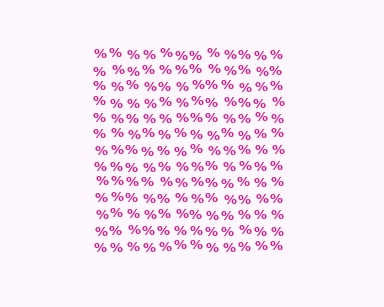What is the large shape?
The large shape is a square.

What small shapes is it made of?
It is made of small percent signs.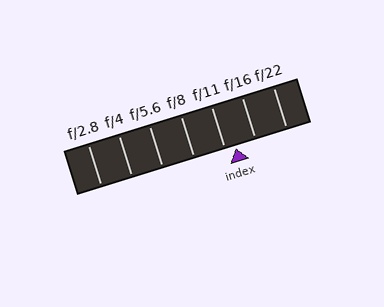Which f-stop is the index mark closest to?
The index mark is closest to f/11.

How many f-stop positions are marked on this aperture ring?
There are 7 f-stop positions marked.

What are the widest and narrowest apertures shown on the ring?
The widest aperture shown is f/2.8 and the narrowest is f/22.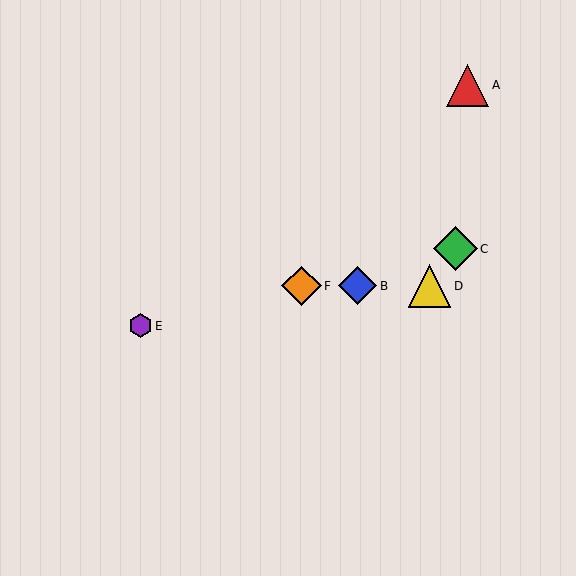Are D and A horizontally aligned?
No, D is at y≈286 and A is at y≈85.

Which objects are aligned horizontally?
Objects B, D, F are aligned horizontally.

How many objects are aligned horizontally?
3 objects (B, D, F) are aligned horizontally.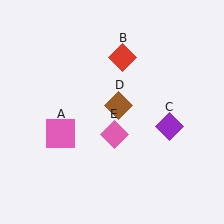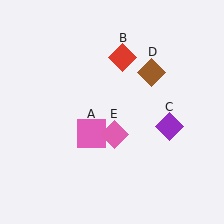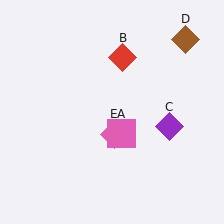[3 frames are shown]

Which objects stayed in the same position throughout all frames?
Red diamond (object B) and purple diamond (object C) and pink diamond (object E) remained stationary.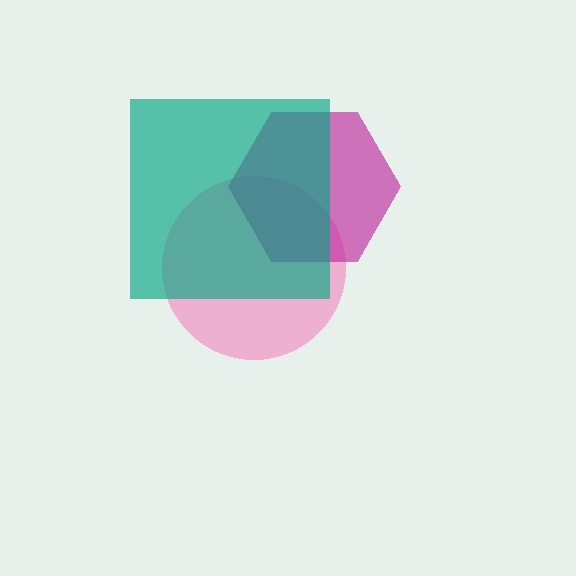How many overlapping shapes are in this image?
There are 3 overlapping shapes in the image.